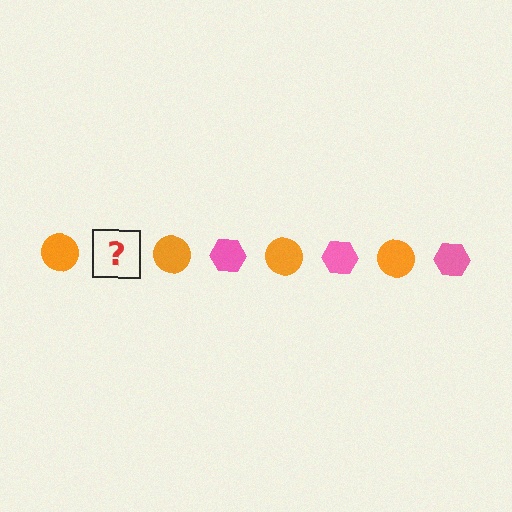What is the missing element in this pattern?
The missing element is a pink hexagon.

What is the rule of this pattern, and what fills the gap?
The rule is that the pattern alternates between orange circle and pink hexagon. The gap should be filled with a pink hexagon.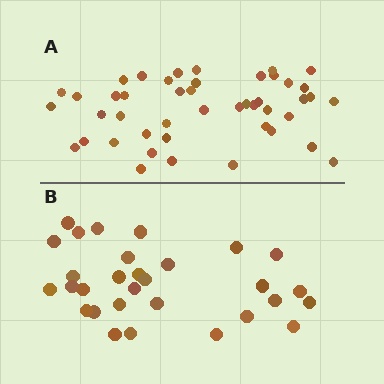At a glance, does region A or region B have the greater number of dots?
Region A (the top region) has more dots.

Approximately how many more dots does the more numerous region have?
Region A has approximately 15 more dots than region B.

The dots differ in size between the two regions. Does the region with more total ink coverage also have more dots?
No. Region B has more total ink coverage because its dots are larger, but region A actually contains more individual dots. Total area can be misleading — the number of items is what matters here.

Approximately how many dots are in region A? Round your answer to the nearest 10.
About 40 dots. (The exact count is 45, which rounds to 40.)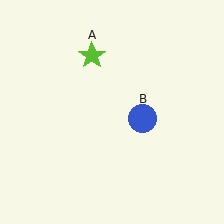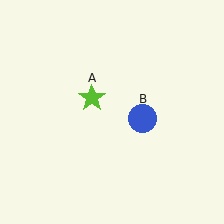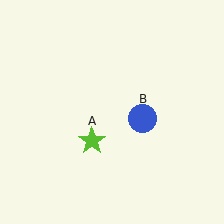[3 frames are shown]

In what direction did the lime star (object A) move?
The lime star (object A) moved down.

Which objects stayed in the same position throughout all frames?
Blue circle (object B) remained stationary.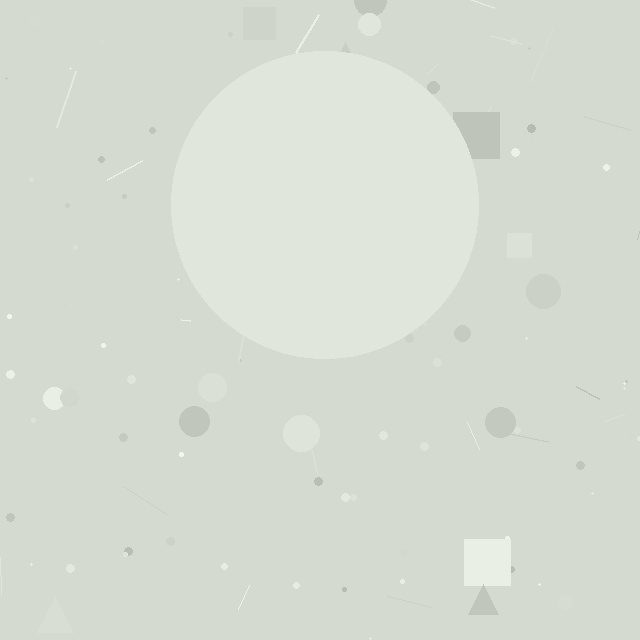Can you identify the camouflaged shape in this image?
The camouflaged shape is a circle.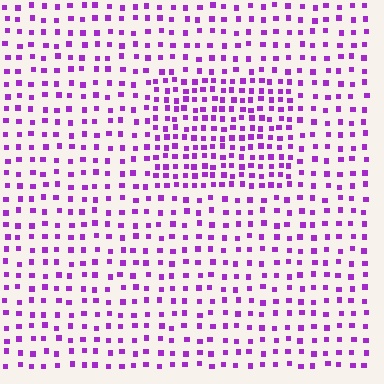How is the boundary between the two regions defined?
The boundary is defined by a change in element density (approximately 1.8x ratio). All elements are the same color, size, and shape.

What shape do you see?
I see a rectangle.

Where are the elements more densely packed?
The elements are more densely packed inside the rectangle boundary.